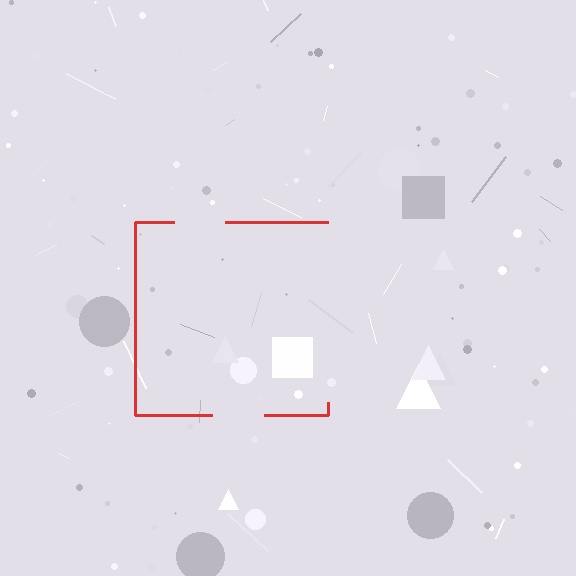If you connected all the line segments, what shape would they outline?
They would outline a square.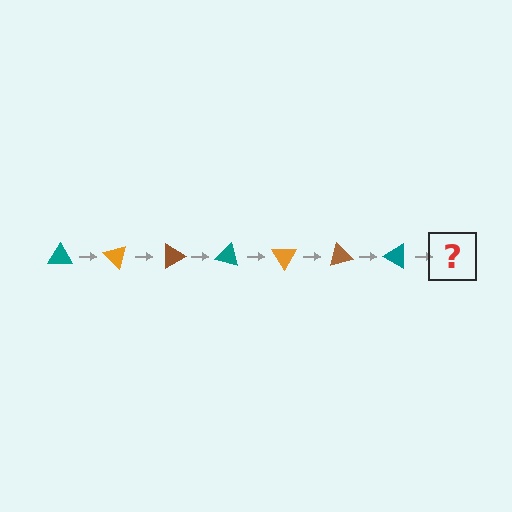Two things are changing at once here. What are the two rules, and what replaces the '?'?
The two rules are that it rotates 45 degrees each step and the color cycles through teal, orange, and brown. The '?' should be an orange triangle, rotated 315 degrees from the start.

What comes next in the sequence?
The next element should be an orange triangle, rotated 315 degrees from the start.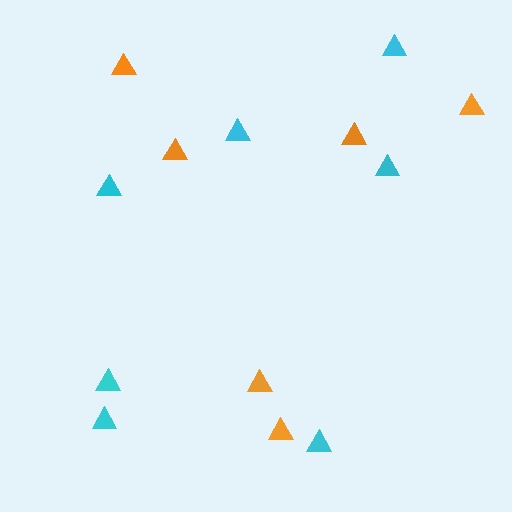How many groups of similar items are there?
There are 2 groups: one group of cyan triangles (7) and one group of orange triangles (6).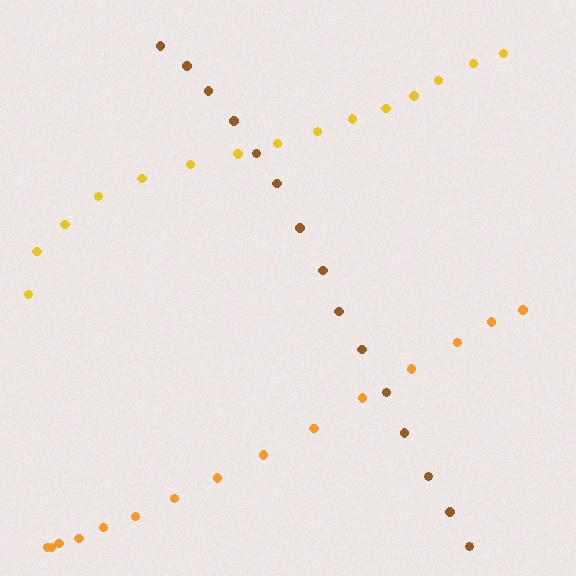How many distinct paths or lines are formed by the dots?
There are 3 distinct paths.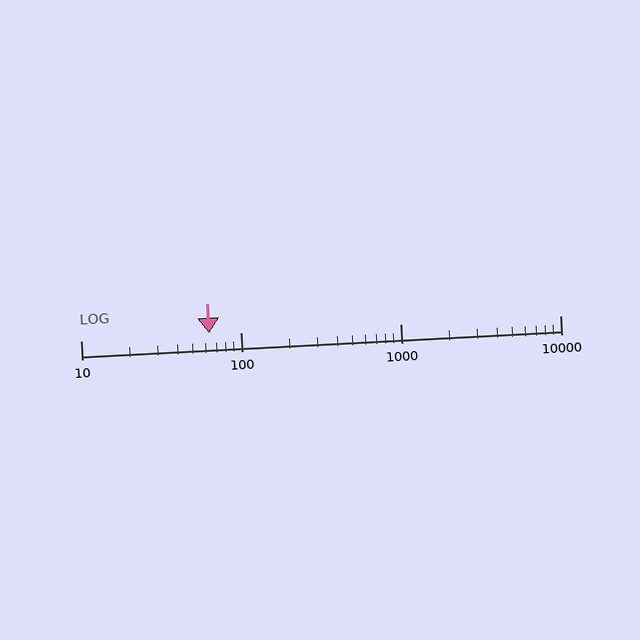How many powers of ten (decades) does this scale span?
The scale spans 3 decades, from 10 to 10000.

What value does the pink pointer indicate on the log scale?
The pointer indicates approximately 64.